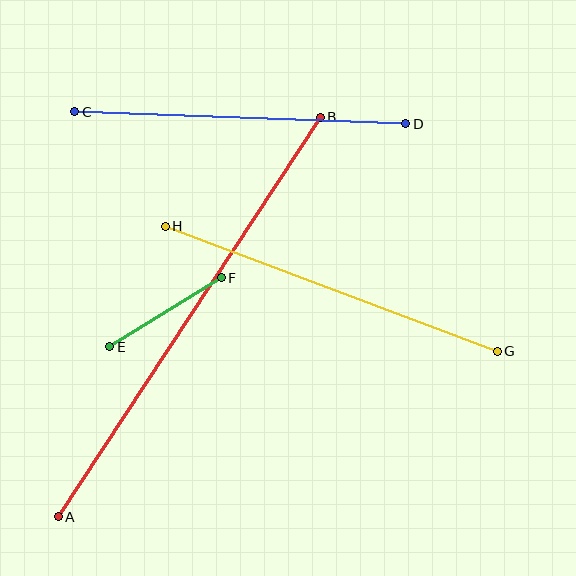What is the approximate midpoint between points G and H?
The midpoint is at approximately (331, 289) pixels.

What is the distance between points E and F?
The distance is approximately 131 pixels.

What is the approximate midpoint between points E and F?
The midpoint is at approximately (166, 312) pixels.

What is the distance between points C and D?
The distance is approximately 331 pixels.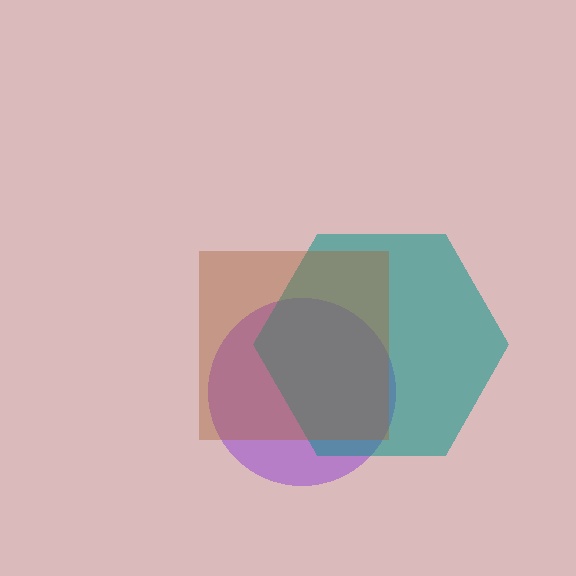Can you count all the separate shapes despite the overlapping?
Yes, there are 3 separate shapes.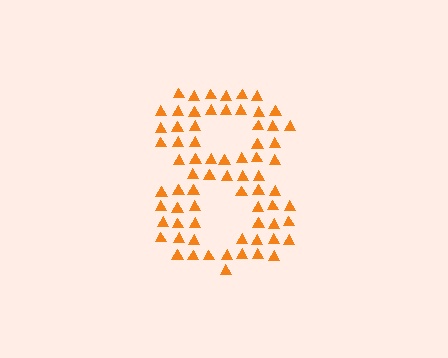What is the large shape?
The large shape is the digit 8.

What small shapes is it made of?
It is made of small triangles.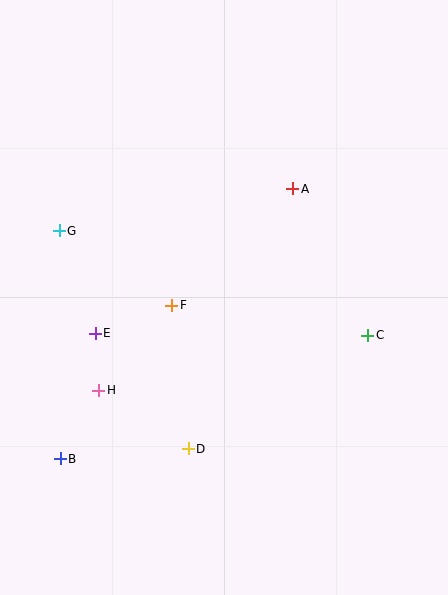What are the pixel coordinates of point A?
Point A is at (293, 189).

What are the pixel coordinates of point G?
Point G is at (59, 231).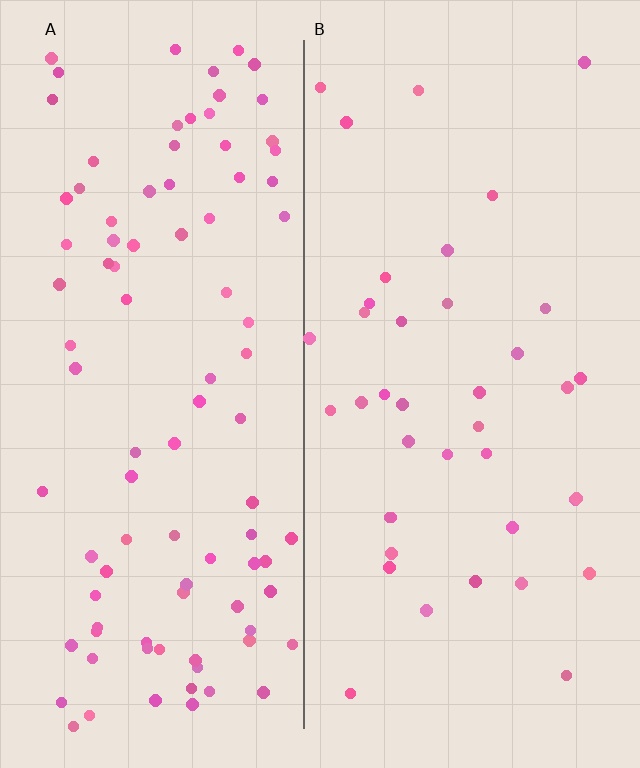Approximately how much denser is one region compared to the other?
Approximately 2.4× — region A over region B.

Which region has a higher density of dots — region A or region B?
A (the left).